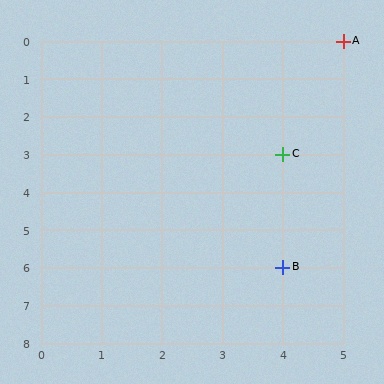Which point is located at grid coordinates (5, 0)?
Point A is at (5, 0).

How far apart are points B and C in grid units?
Points B and C are 3 rows apart.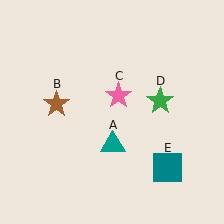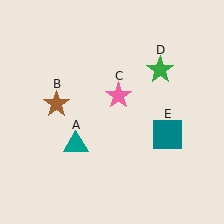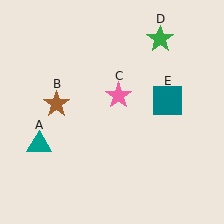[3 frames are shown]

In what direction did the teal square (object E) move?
The teal square (object E) moved up.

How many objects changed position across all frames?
3 objects changed position: teal triangle (object A), green star (object D), teal square (object E).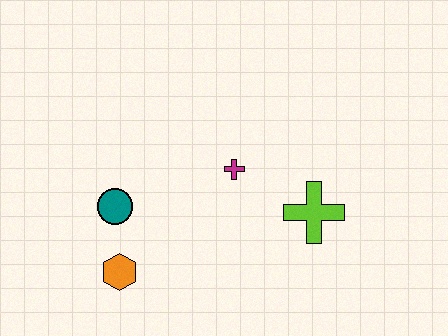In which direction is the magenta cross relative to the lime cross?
The magenta cross is to the left of the lime cross.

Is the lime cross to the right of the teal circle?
Yes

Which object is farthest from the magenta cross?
The orange hexagon is farthest from the magenta cross.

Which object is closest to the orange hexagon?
The teal circle is closest to the orange hexagon.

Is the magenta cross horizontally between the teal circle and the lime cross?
Yes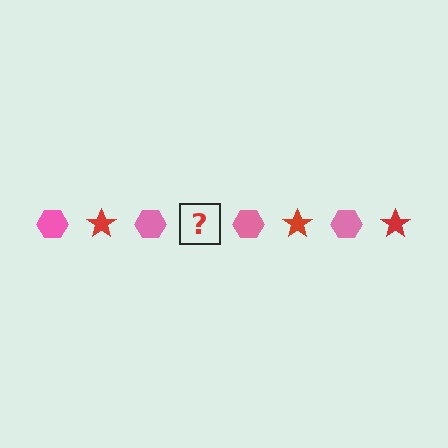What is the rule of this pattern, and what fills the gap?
The rule is that the pattern alternates between pink hexagon and red star. The gap should be filled with a red star.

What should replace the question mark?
The question mark should be replaced with a red star.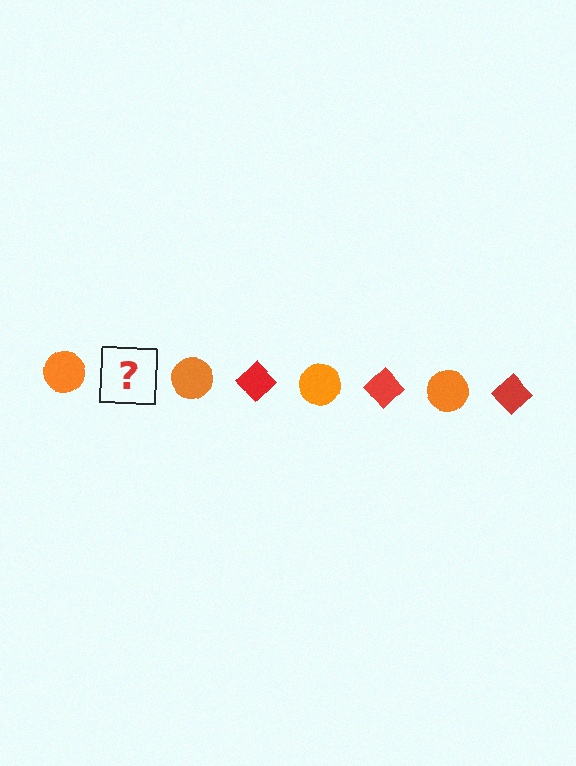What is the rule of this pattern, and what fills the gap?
The rule is that the pattern alternates between orange circle and red diamond. The gap should be filled with a red diamond.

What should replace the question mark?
The question mark should be replaced with a red diamond.